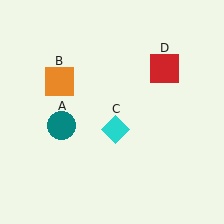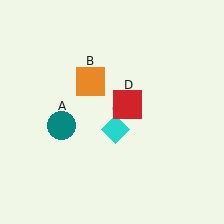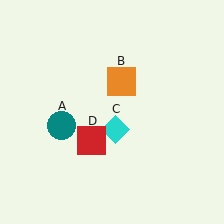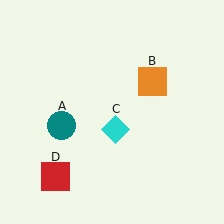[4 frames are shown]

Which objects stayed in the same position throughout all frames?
Teal circle (object A) and cyan diamond (object C) remained stationary.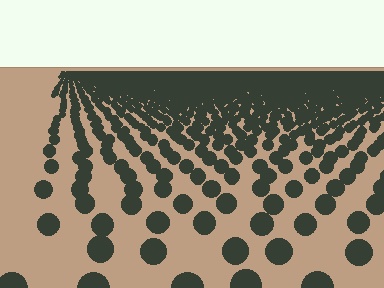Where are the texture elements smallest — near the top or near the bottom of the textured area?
Near the top.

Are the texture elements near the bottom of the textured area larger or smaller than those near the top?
Larger. Near the bottom, elements are closer to the viewer and appear at a bigger on-screen size.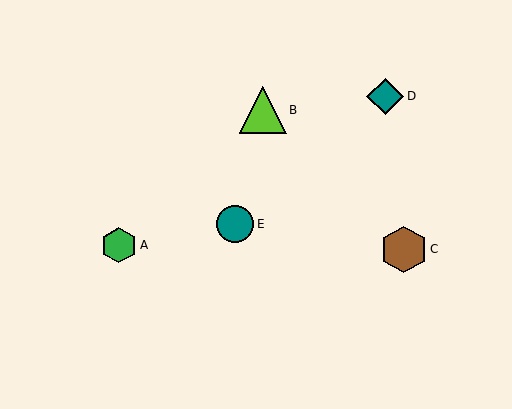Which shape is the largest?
The lime triangle (labeled B) is the largest.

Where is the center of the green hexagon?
The center of the green hexagon is at (119, 245).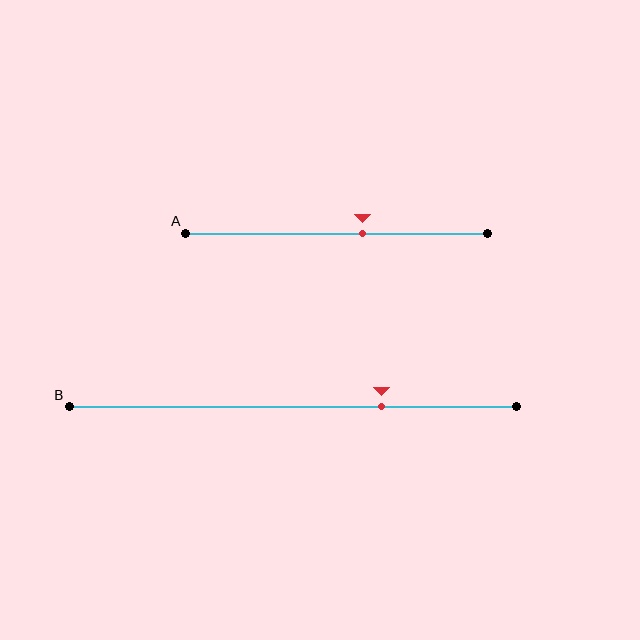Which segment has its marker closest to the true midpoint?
Segment A has its marker closest to the true midpoint.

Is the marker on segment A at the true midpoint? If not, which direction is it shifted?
No, the marker on segment A is shifted to the right by about 8% of the segment length.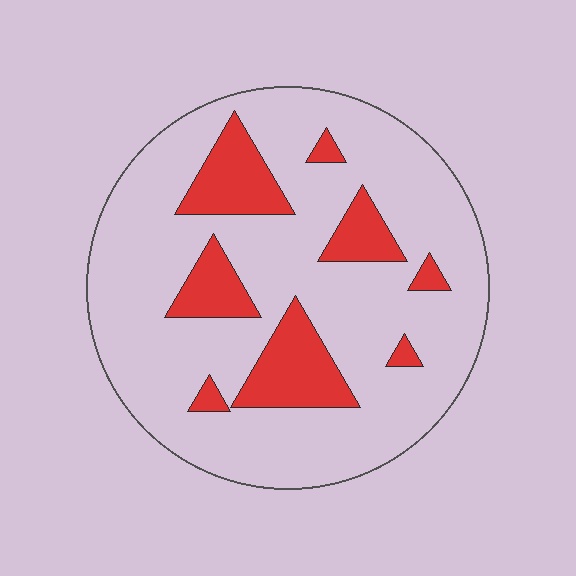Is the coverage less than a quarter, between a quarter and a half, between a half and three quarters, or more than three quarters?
Less than a quarter.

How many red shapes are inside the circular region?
8.